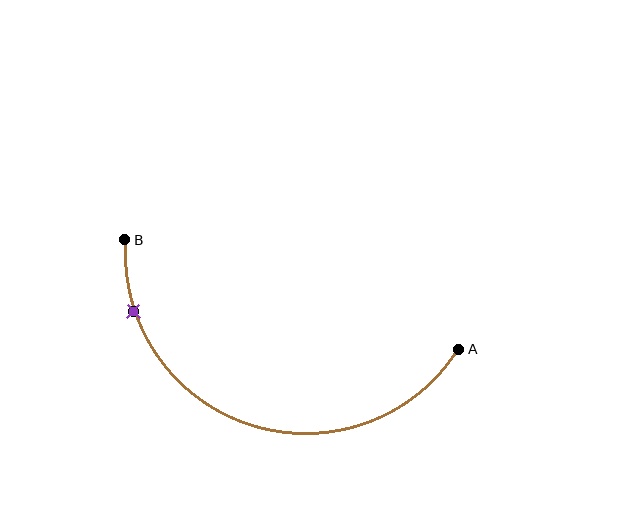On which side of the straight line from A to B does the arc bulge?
The arc bulges below the straight line connecting A and B.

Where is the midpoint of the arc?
The arc midpoint is the point on the curve farthest from the straight line joining A and B. It sits below that line.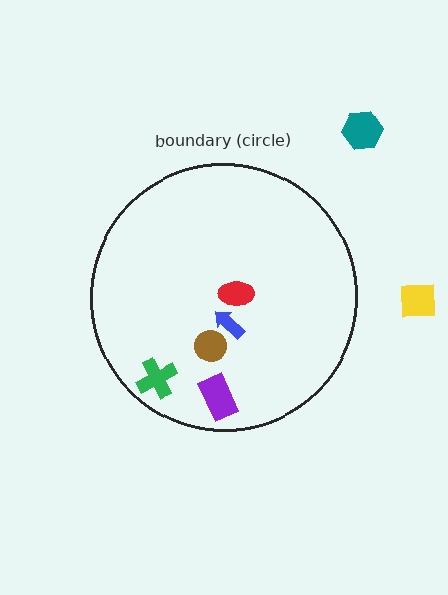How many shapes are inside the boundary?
5 inside, 2 outside.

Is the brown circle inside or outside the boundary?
Inside.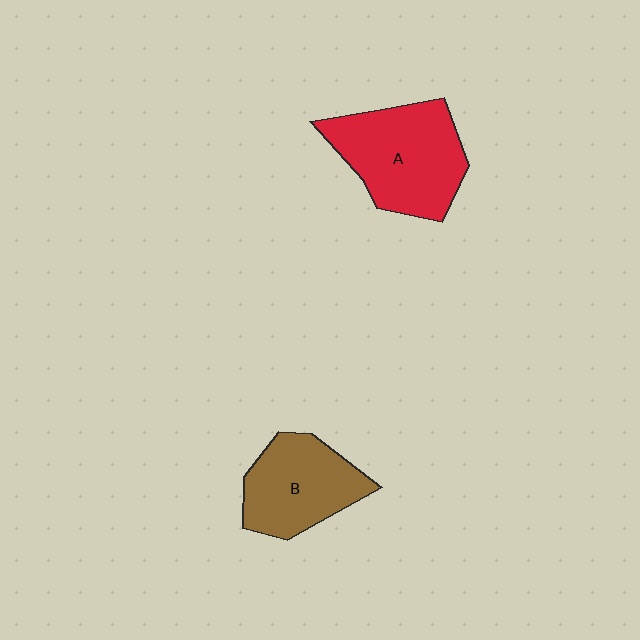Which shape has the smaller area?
Shape B (brown).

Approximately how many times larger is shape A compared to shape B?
Approximately 1.3 times.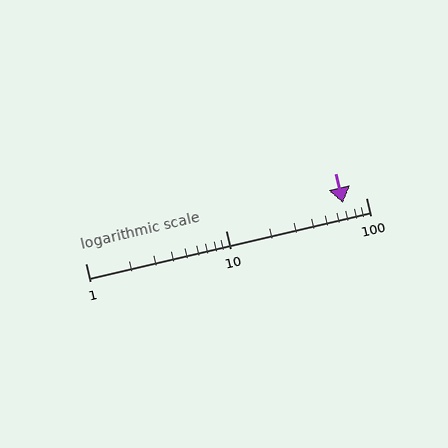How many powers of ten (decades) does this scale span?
The scale spans 2 decades, from 1 to 100.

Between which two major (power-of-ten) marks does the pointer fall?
The pointer is between 10 and 100.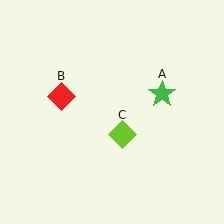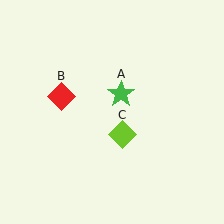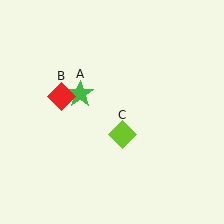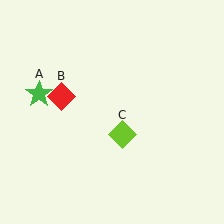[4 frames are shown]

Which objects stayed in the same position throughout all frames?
Red diamond (object B) and lime diamond (object C) remained stationary.